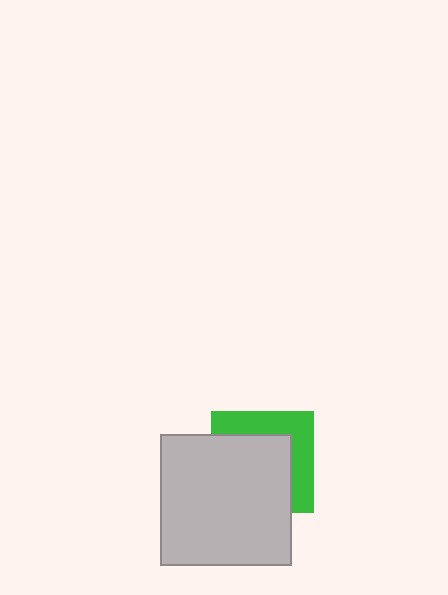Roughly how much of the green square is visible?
A small part of it is visible (roughly 38%).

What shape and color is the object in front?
The object in front is a light gray square.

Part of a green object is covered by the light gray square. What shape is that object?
It is a square.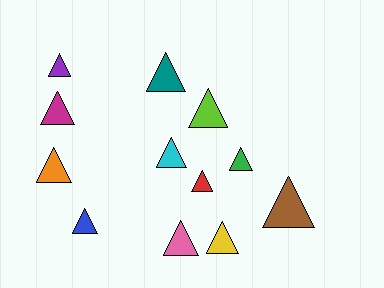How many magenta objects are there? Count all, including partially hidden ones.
There is 1 magenta object.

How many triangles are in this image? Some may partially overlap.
There are 12 triangles.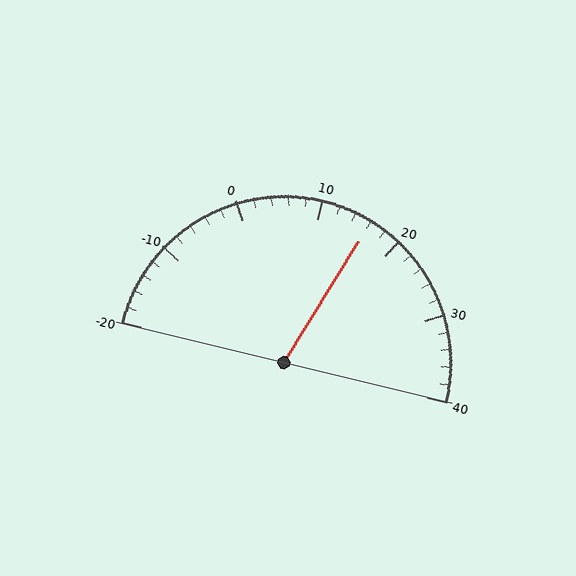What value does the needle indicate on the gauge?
The needle indicates approximately 16.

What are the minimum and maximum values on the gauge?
The gauge ranges from -20 to 40.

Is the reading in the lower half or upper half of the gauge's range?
The reading is in the upper half of the range (-20 to 40).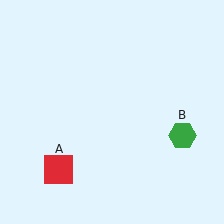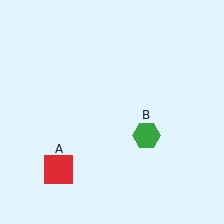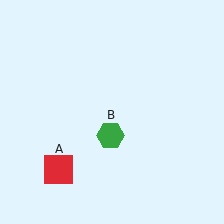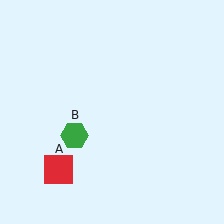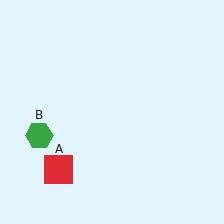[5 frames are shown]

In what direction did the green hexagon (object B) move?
The green hexagon (object B) moved left.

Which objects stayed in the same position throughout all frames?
Red square (object A) remained stationary.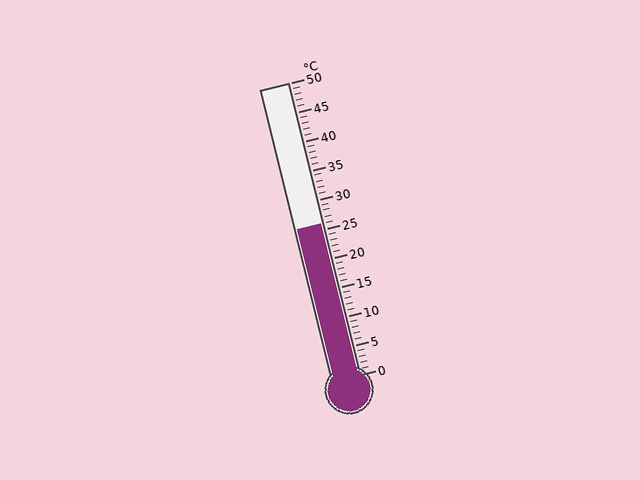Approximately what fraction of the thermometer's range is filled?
The thermometer is filled to approximately 50% of its range.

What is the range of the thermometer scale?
The thermometer scale ranges from 0°C to 50°C.